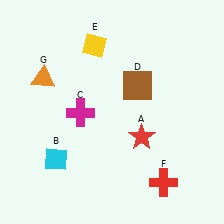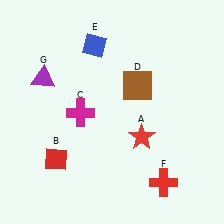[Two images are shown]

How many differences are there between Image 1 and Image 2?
There are 3 differences between the two images.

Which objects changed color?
B changed from cyan to red. E changed from yellow to blue. G changed from orange to purple.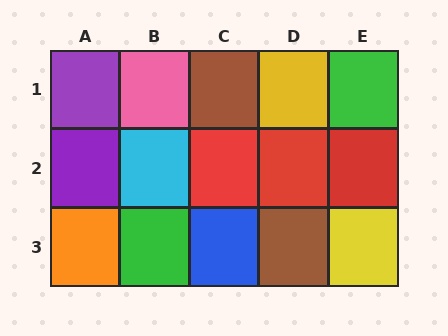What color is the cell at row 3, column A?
Orange.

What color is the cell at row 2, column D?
Red.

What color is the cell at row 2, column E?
Red.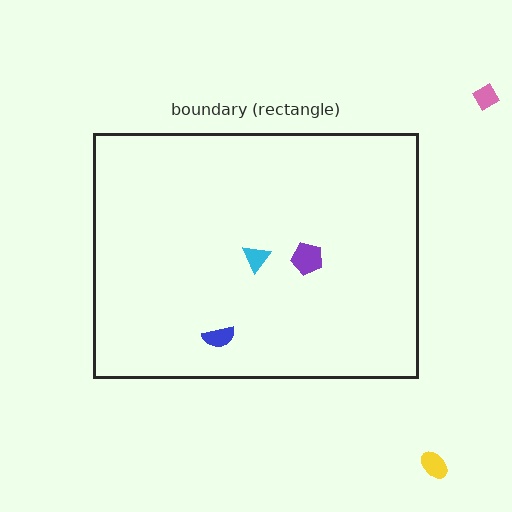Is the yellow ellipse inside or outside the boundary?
Outside.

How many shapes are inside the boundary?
3 inside, 2 outside.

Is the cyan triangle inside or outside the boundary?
Inside.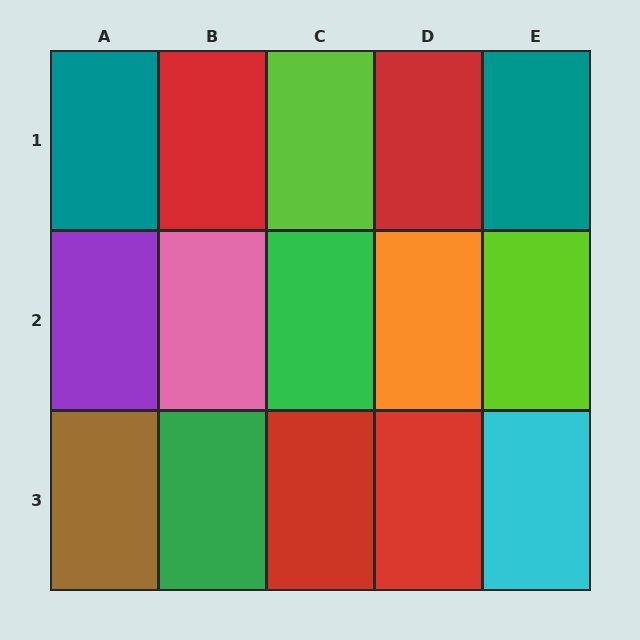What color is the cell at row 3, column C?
Red.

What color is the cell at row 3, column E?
Cyan.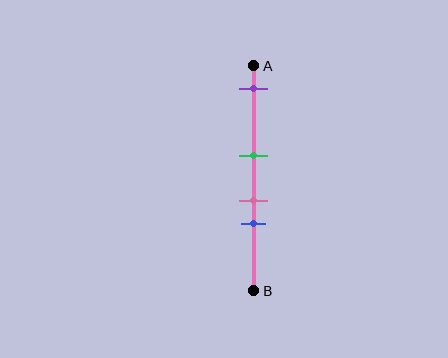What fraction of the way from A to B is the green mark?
The green mark is approximately 40% (0.4) of the way from A to B.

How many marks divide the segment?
There are 4 marks dividing the segment.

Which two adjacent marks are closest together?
The pink and blue marks are the closest adjacent pair.